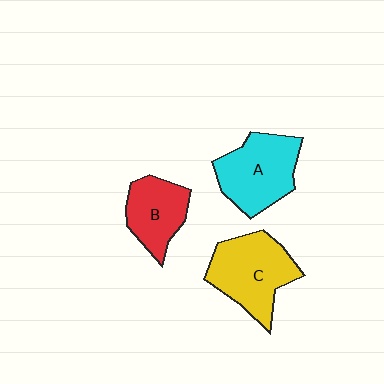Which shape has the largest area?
Shape C (yellow).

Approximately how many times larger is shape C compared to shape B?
Approximately 1.4 times.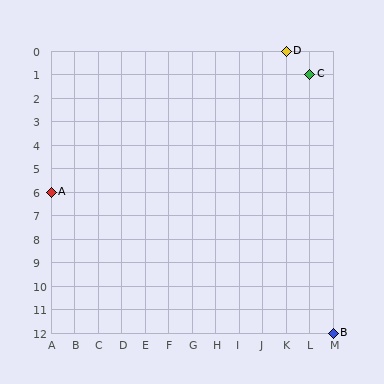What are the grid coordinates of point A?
Point A is at grid coordinates (A, 6).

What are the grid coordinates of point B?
Point B is at grid coordinates (M, 12).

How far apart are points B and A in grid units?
Points B and A are 12 columns and 6 rows apart (about 13.4 grid units diagonally).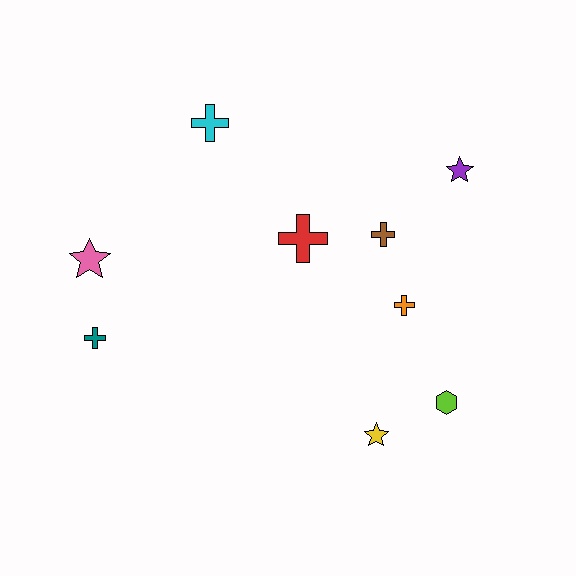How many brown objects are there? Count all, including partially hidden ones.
There is 1 brown object.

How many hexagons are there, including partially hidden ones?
There is 1 hexagon.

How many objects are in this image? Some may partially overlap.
There are 9 objects.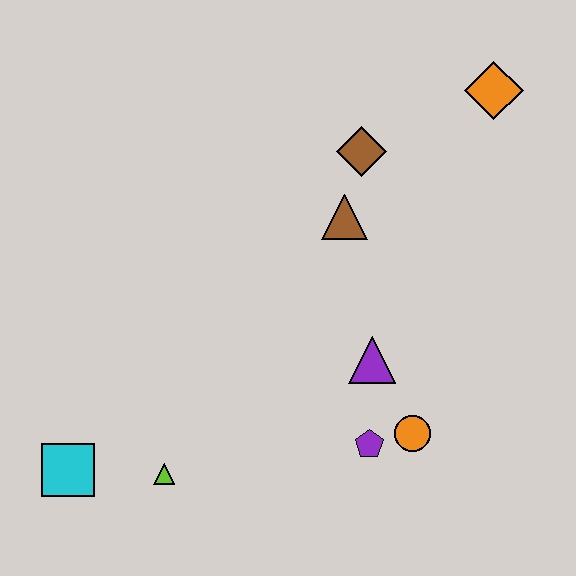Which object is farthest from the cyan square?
The orange diamond is farthest from the cyan square.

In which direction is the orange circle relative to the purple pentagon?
The orange circle is to the right of the purple pentagon.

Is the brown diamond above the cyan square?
Yes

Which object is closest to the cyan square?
The lime triangle is closest to the cyan square.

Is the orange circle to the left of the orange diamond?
Yes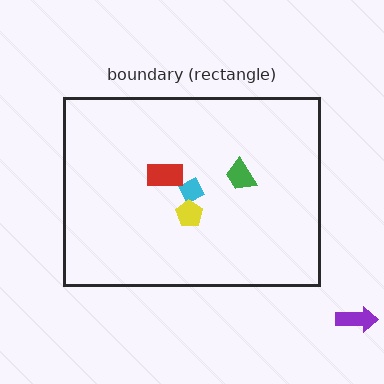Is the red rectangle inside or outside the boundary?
Inside.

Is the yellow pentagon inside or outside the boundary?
Inside.